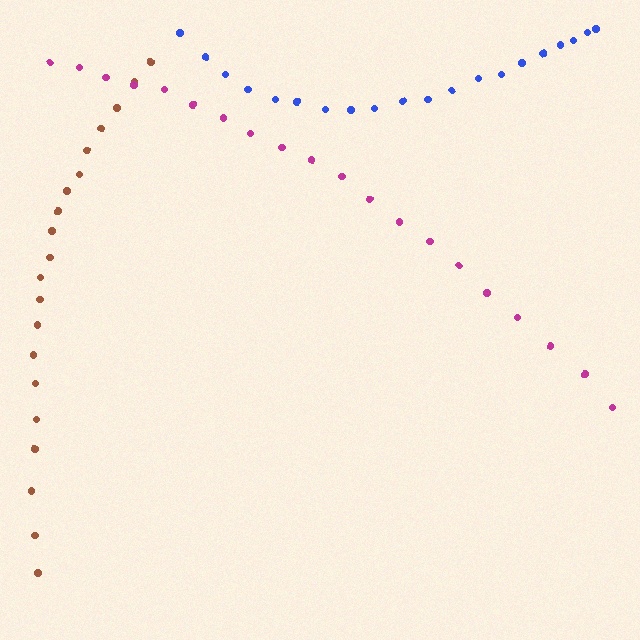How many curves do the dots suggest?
There are 3 distinct paths.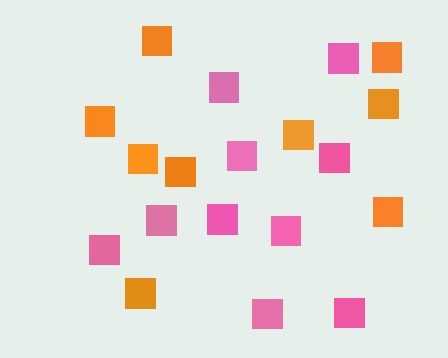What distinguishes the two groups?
There are 2 groups: one group of orange squares (9) and one group of pink squares (10).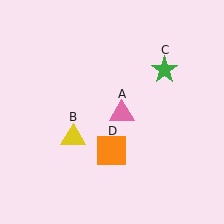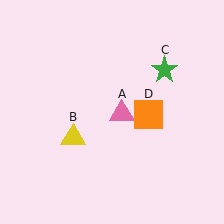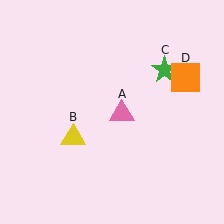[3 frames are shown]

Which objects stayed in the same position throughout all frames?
Pink triangle (object A) and yellow triangle (object B) and green star (object C) remained stationary.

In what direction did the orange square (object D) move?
The orange square (object D) moved up and to the right.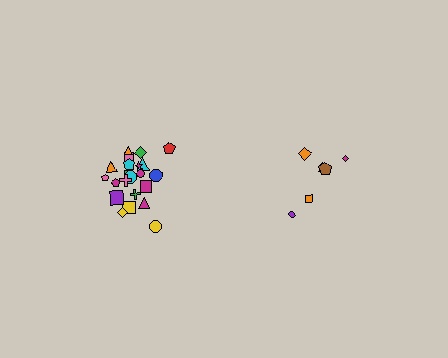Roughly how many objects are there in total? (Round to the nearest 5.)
Roughly 30 objects in total.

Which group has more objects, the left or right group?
The left group.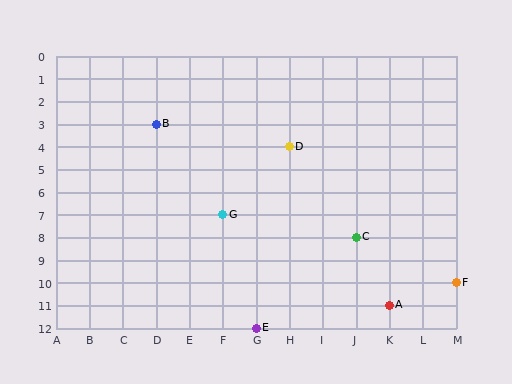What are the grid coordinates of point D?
Point D is at grid coordinates (H, 4).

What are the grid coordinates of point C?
Point C is at grid coordinates (J, 8).